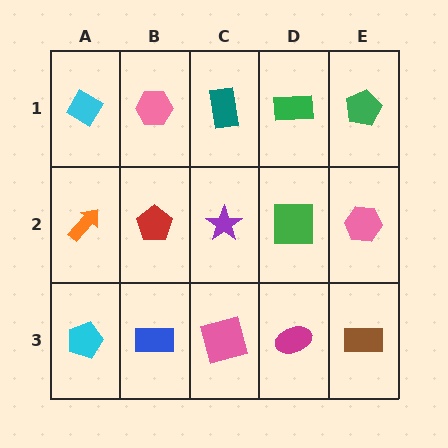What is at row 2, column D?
A green square.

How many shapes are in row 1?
5 shapes.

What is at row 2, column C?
A purple star.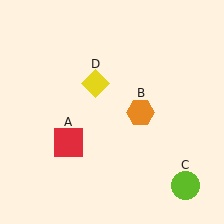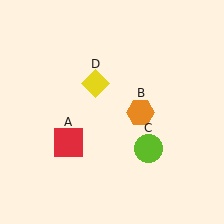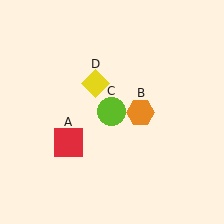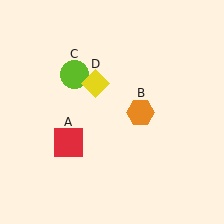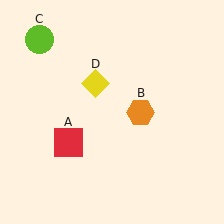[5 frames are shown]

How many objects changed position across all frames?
1 object changed position: lime circle (object C).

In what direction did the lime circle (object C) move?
The lime circle (object C) moved up and to the left.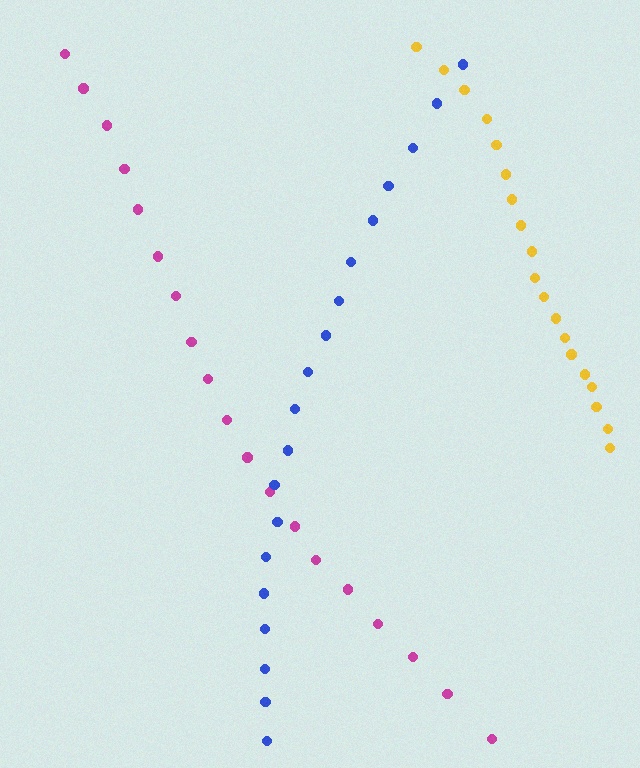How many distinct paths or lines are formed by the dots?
There are 3 distinct paths.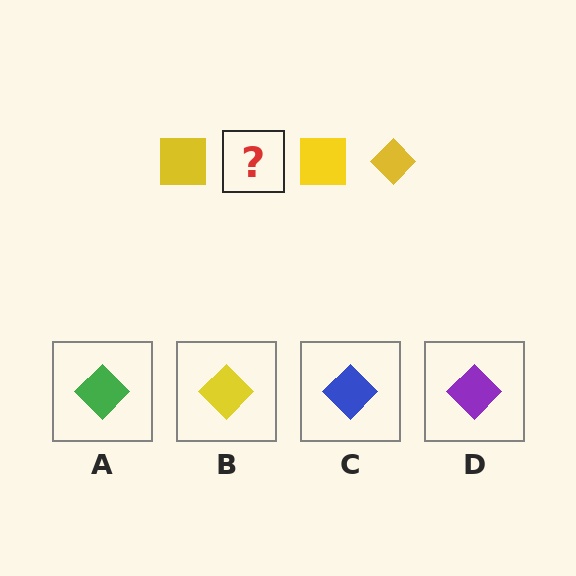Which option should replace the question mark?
Option B.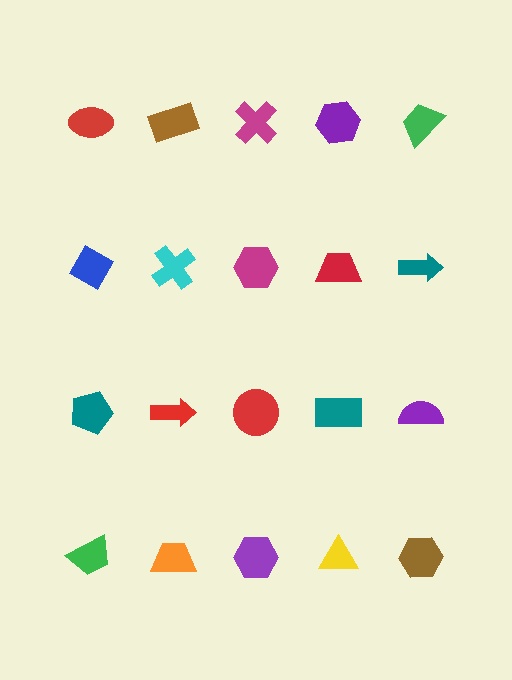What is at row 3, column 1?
A teal pentagon.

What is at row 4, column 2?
An orange trapezoid.